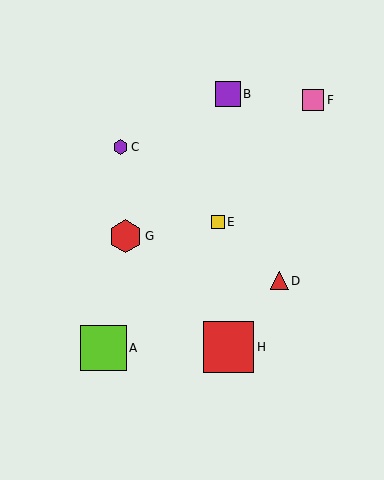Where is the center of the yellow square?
The center of the yellow square is at (218, 222).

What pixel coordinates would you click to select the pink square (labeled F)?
Click at (313, 100) to select the pink square F.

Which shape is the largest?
The red square (labeled H) is the largest.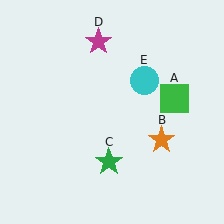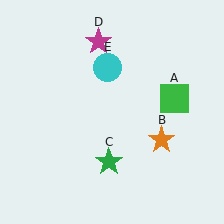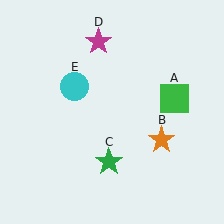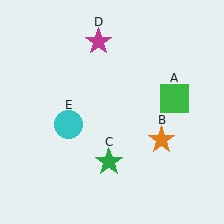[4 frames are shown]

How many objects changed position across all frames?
1 object changed position: cyan circle (object E).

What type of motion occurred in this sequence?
The cyan circle (object E) rotated counterclockwise around the center of the scene.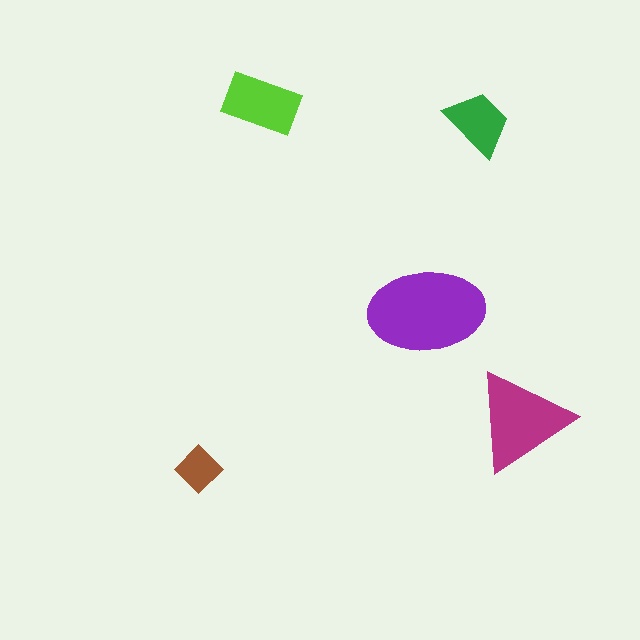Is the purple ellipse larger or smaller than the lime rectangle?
Larger.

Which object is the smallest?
The brown diamond.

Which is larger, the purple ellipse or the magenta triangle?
The purple ellipse.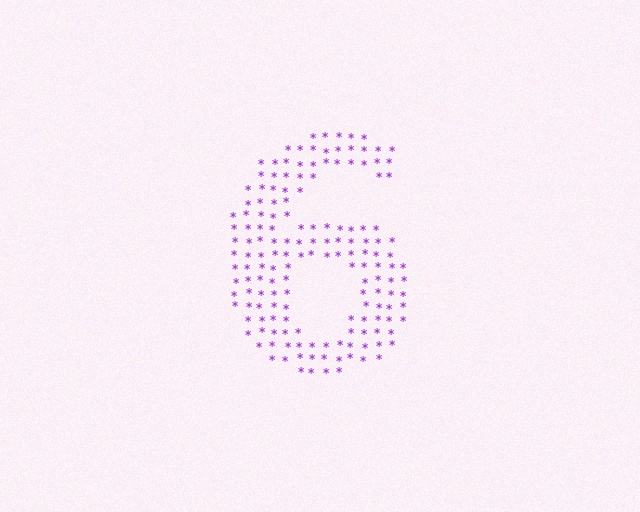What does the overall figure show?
The overall figure shows the digit 6.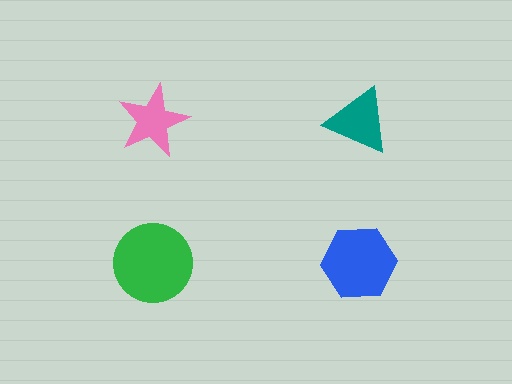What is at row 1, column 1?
A pink star.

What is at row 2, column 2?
A blue hexagon.